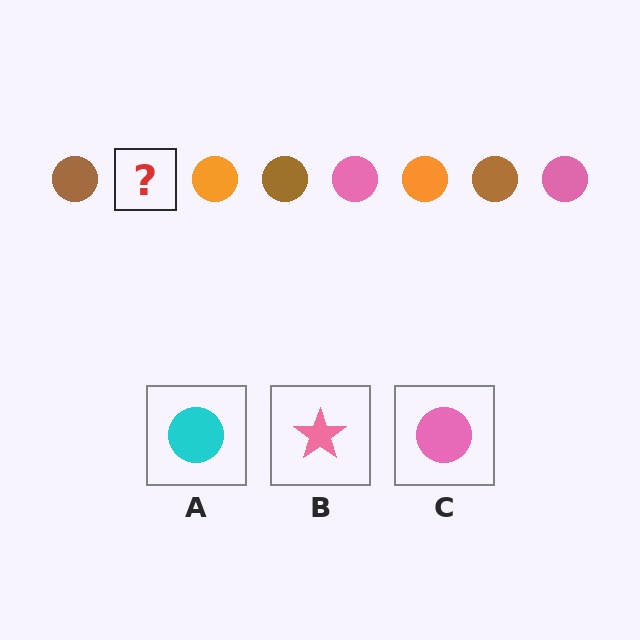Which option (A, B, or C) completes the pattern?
C.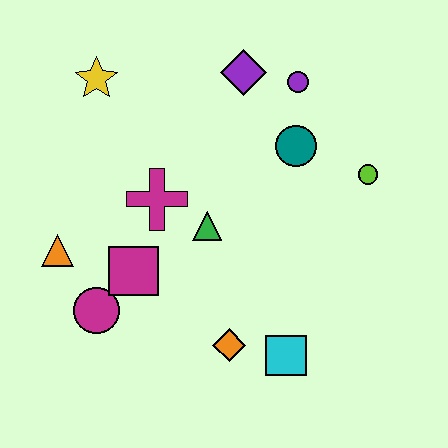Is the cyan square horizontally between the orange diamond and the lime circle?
Yes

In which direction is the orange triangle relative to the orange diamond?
The orange triangle is to the left of the orange diamond.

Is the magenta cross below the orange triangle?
No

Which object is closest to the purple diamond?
The purple circle is closest to the purple diamond.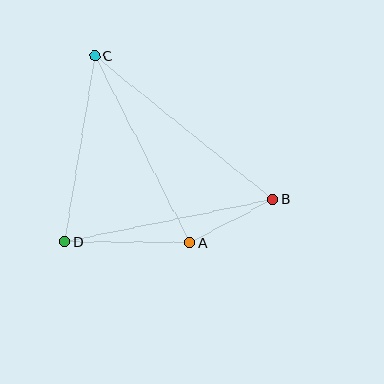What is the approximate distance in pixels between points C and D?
The distance between C and D is approximately 188 pixels.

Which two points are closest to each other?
Points A and B are closest to each other.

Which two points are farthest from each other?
Points B and C are farthest from each other.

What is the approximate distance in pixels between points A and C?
The distance between A and C is approximately 210 pixels.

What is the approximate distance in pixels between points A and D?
The distance between A and D is approximately 125 pixels.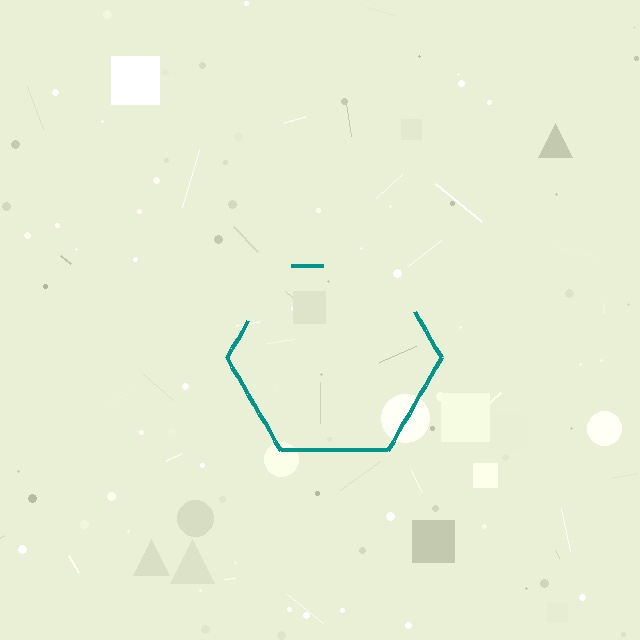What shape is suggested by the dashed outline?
The dashed outline suggests a hexagon.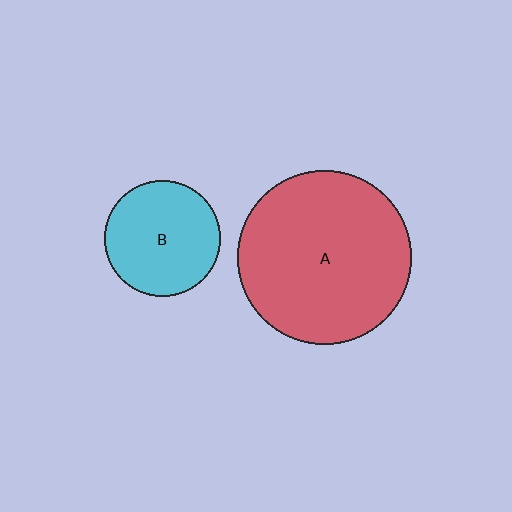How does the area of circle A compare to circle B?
Approximately 2.3 times.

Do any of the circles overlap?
No, none of the circles overlap.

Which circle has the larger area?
Circle A (red).